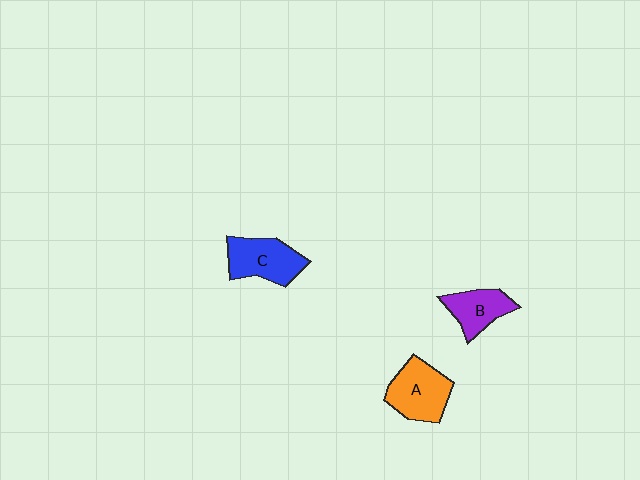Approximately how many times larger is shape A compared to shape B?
Approximately 1.4 times.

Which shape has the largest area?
Shape A (orange).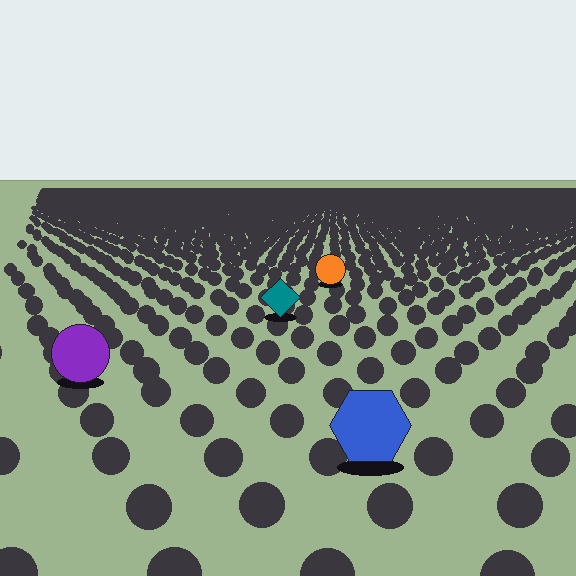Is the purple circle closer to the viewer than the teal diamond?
Yes. The purple circle is closer — you can tell from the texture gradient: the ground texture is coarser near it.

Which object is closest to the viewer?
The blue hexagon is closest. The texture marks near it are larger and more spread out.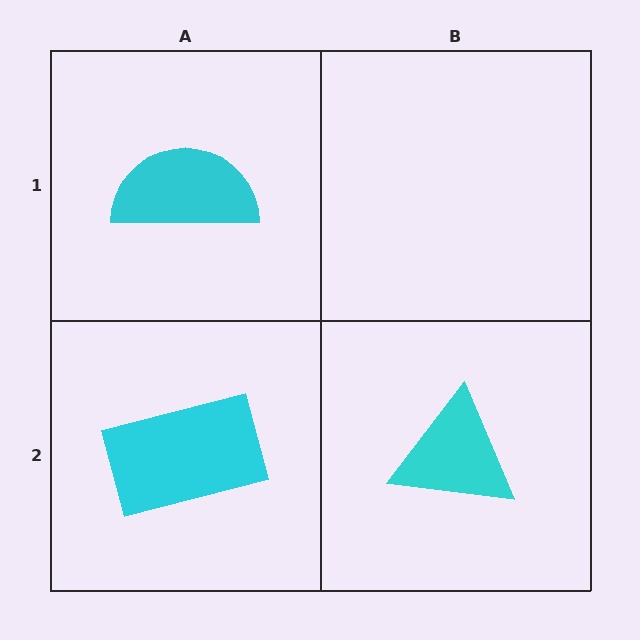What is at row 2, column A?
A cyan rectangle.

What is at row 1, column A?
A cyan semicircle.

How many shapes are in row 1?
1 shape.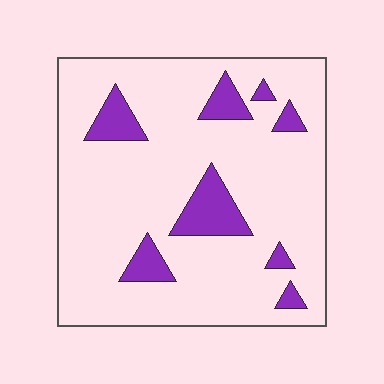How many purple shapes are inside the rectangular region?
8.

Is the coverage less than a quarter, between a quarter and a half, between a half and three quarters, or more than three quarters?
Less than a quarter.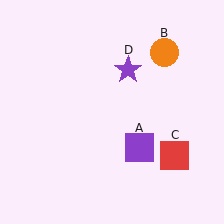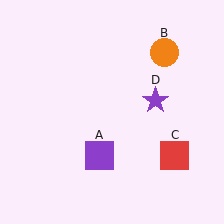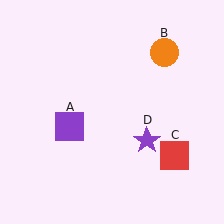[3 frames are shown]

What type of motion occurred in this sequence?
The purple square (object A), purple star (object D) rotated clockwise around the center of the scene.